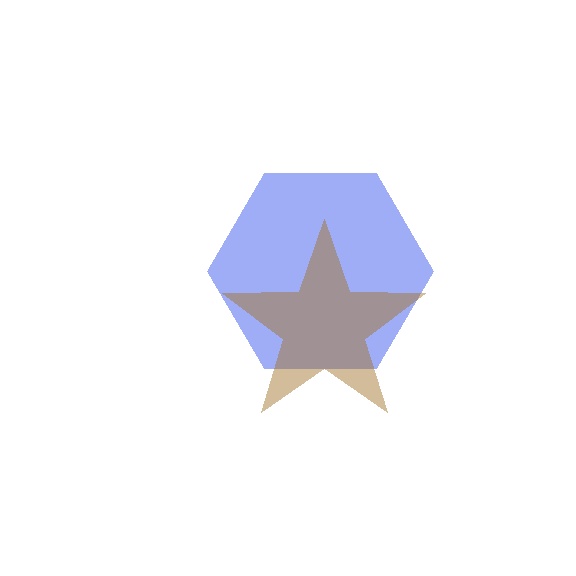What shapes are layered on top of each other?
The layered shapes are: a blue hexagon, a brown star.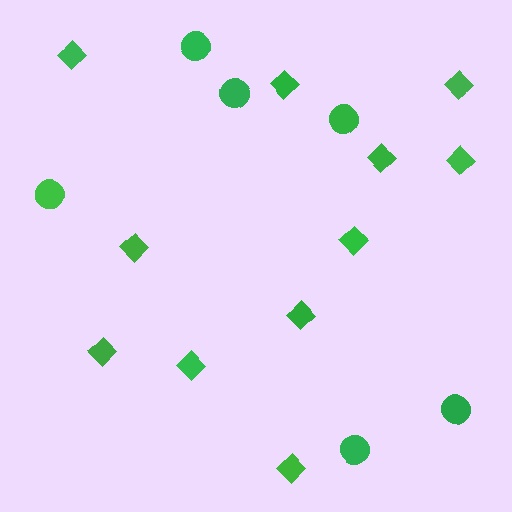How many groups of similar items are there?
There are 2 groups: one group of circles (6) and one group of diamonds (11).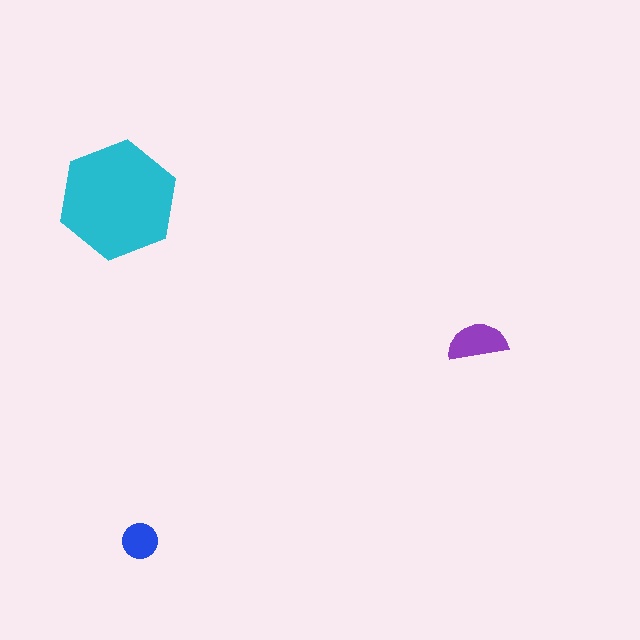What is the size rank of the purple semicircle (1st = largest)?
2nd.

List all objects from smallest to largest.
The blue circle, the purple semicircle, the cyan hexagon.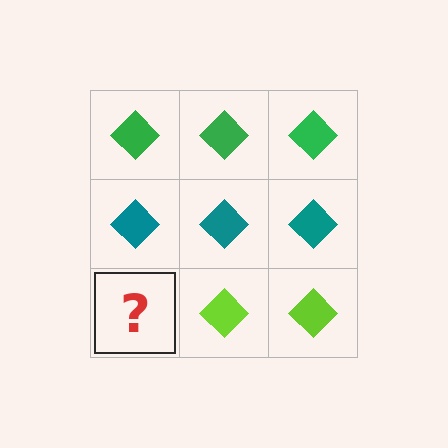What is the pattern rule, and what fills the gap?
The rule is that each row has a consistent color. The gap should be filled with a lime diamond.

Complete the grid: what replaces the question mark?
The question mark should be replaced with a lime diamond.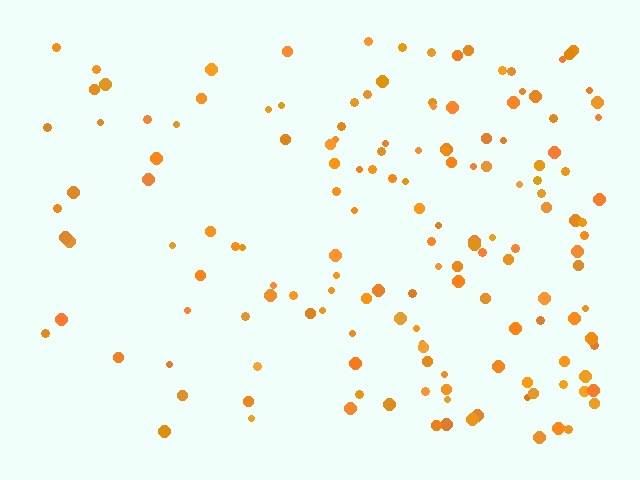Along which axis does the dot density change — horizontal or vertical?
Horizontal.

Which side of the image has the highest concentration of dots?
The right.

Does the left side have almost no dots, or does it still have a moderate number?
Still a moderate number, just noticeably fewer than the right.